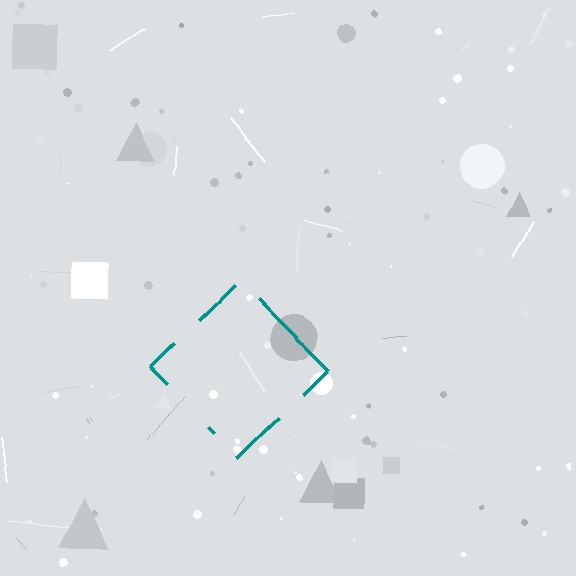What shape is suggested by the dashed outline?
The dashed outline suggests a diamond.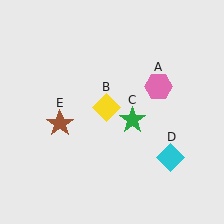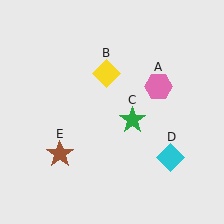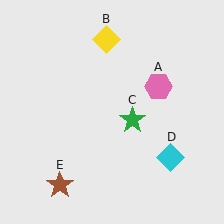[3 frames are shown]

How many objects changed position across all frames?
2 objects changed position: yellow diamond (object B), brown star (object E).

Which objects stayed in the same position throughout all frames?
Pink hexagon (object A) and green star (object C) and cyan diamond (object D) remained stationary.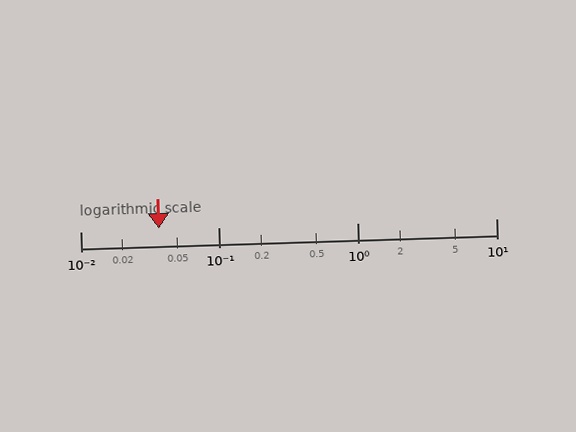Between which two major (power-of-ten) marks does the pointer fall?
The pointer is between 0.01 and 0.1.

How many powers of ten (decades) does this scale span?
The scale spans 3 decades, from 0.01 to 10.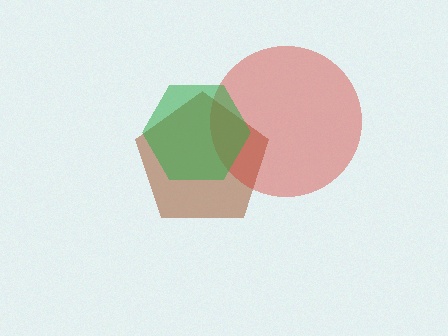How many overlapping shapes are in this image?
There are 3 overlapping shapes in the image.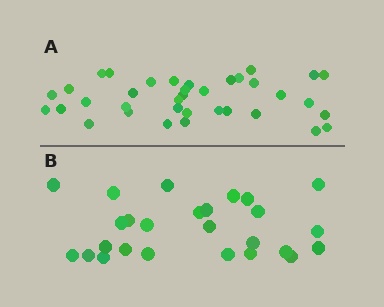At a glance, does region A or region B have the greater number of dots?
Region A (the top region) has more dots.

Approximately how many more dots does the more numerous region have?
Region A has roughly 10 or so more dots than region B.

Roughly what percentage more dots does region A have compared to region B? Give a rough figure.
About 40% more.